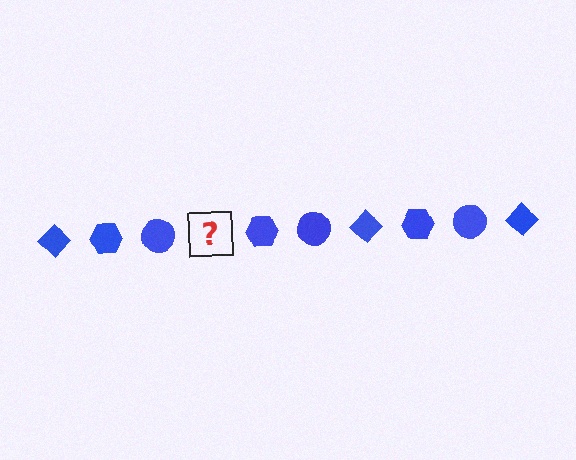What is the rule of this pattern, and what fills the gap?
The rule is that the pattern cycles through diamond, hexagon, circle shapes in blue. The gap should be filled with a blue diamond.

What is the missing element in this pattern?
The missing element is a blue diamond.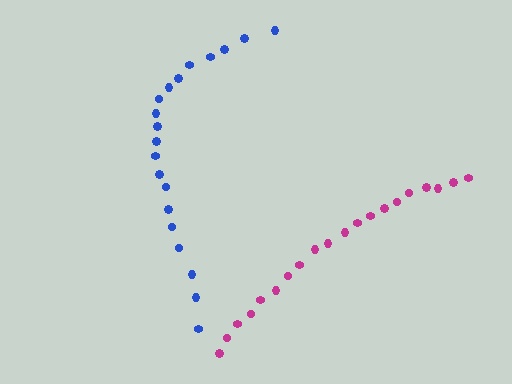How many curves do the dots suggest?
There are 2 distinct paths.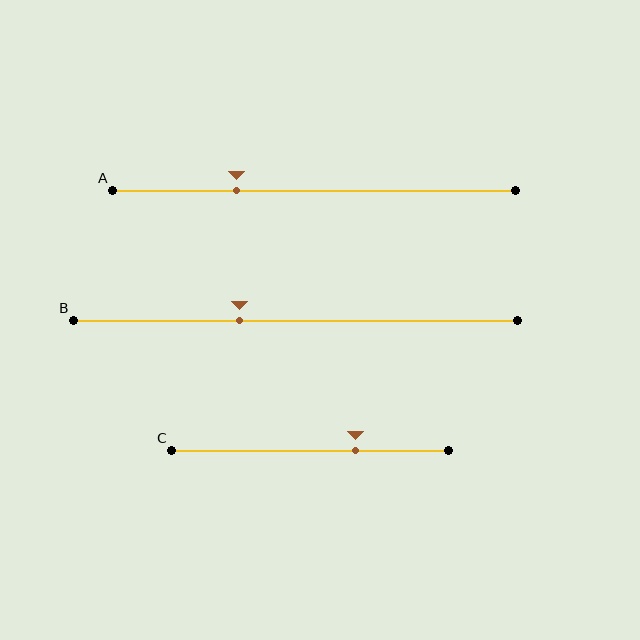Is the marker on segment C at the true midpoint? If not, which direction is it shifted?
No, the marker on segment C is shifted to the right by about 16% of the segment length.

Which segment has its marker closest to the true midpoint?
Segment B has its marker closest to the true midpoint.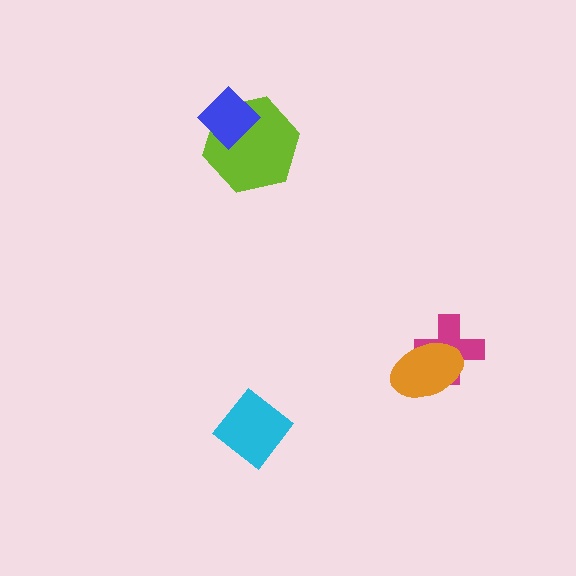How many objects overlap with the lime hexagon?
1 object overlaps with the lime hexagon.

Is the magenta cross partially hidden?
Yes, it is partially covered by another shape.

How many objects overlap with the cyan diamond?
0 objects overlap with the cyan diamond.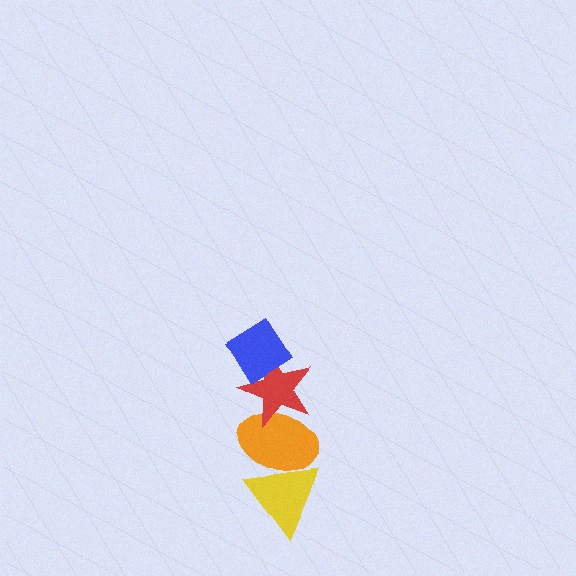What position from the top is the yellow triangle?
The yellow triangle is 4th from the top.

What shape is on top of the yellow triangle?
The orange ellipse is on top of the yellow triangle.